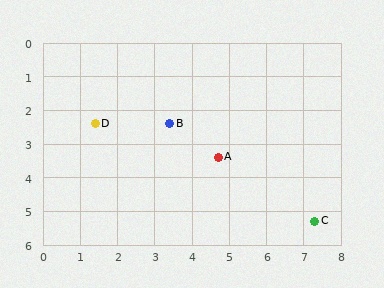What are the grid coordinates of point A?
Point A is at approximately (4.7, 3.4).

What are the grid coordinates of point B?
Point B is at approximately (3.4, 2.4).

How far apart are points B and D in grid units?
Points B and D are about 2.0 grid units apart.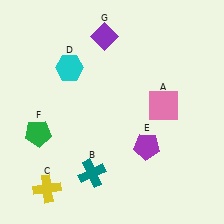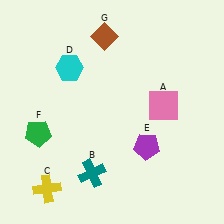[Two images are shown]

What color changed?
The diamond (G) changed from purple in Image 1 to brown in Image 2.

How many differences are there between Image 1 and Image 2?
There is 1 difference between the two images.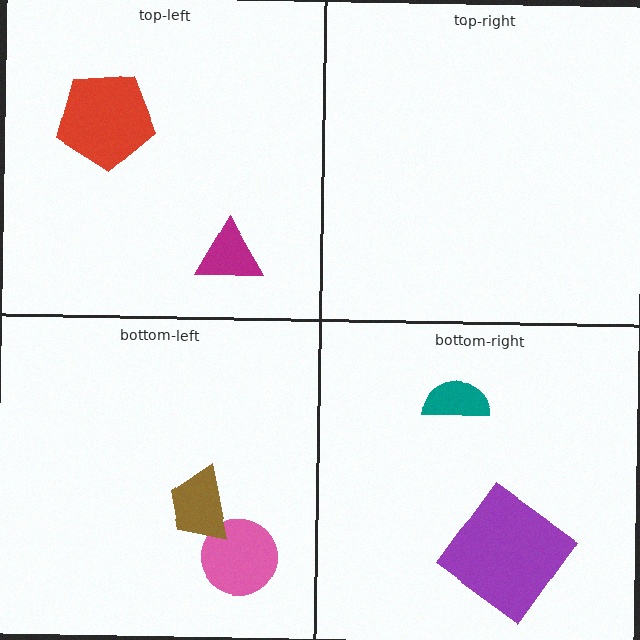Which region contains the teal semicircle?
The bottom-right region.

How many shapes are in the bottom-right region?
2.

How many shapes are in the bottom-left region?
2.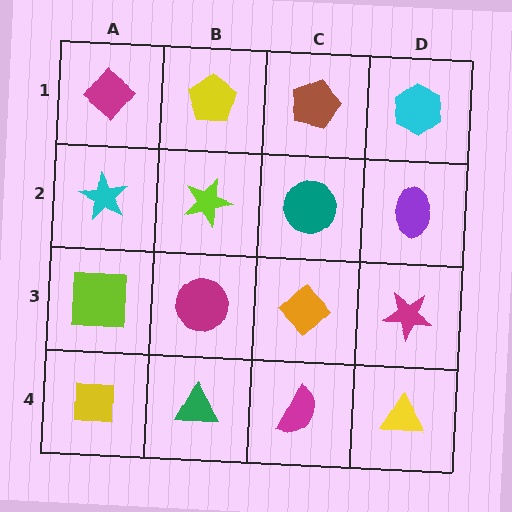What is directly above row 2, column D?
A cyan hexagon.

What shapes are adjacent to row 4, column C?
An orange diamond (row 3, column C), a green triangle (row 4, column B), a yellow triangle (row 4, column D).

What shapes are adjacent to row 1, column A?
A cyan star (row 2, column A), a yellow pentagon (row 1, column B).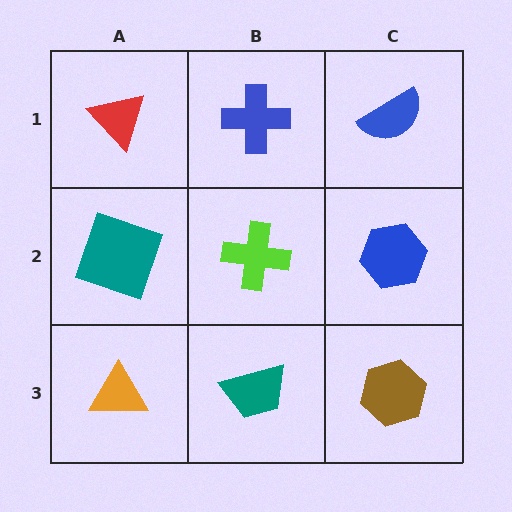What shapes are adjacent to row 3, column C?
A blue hexagon (row 2, column C), a teal trapezoid (row 3, column B).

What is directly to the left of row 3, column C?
A teal trapezoid.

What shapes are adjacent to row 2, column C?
A blue semicircle (row 1, column C), a brown hexagon (row 3, column C), a lime cross (row 2, column B).